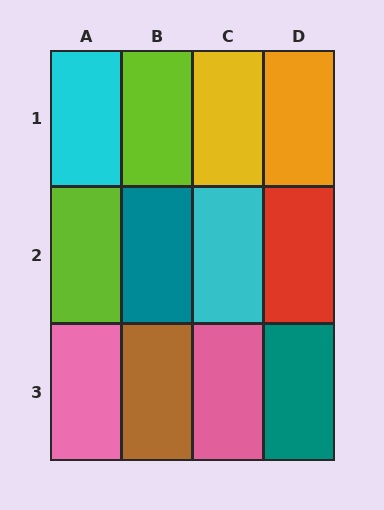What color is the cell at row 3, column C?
Pink.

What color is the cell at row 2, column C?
Cyan.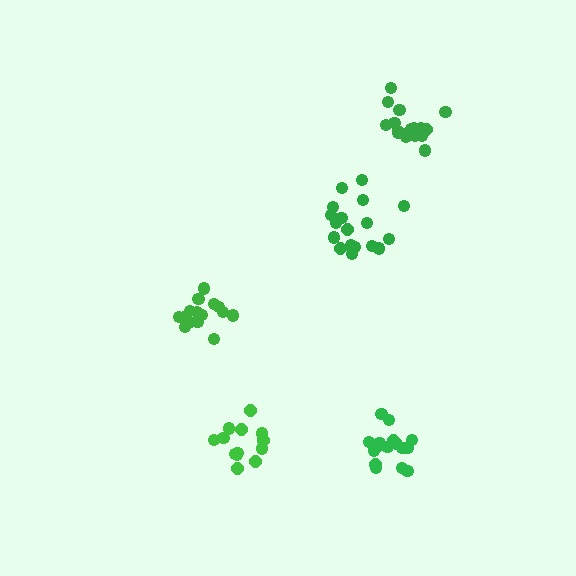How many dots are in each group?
Group 1: 15 dots, Group 2: 18 dots, Group 3: 13 dots, Group 4: 18 dots, Group 5: 17 dots (81 total).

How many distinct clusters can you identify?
There are 5 distinct clusters.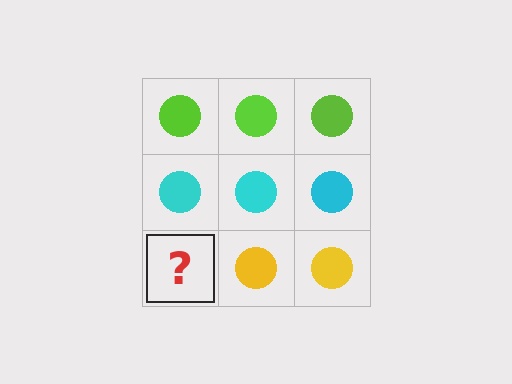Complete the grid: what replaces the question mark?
The question mark should be replaced with a yellow circle.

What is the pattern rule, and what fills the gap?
The rule is that each row has a consistent color. The gap should be filled with a yellow circle.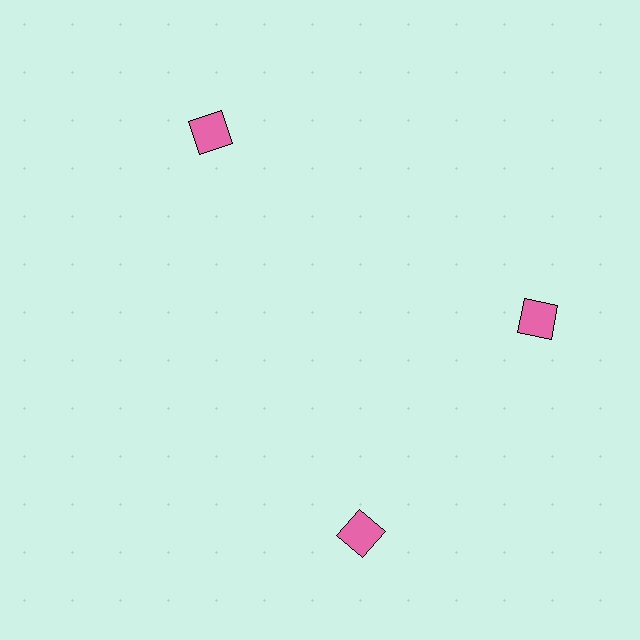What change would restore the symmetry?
The symmetry would be restored by rotating it back into even spacing with its neighbors so that all 3 squares sit at equal angles and equal distance from the center.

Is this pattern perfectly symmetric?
No. The 3 pink squares are arranged in a ring, but one element near the 7 o'clock position is rotated out of alignment along the ring, breaking the 3-fold rotational symmetry.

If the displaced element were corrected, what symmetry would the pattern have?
It would have 3-fold rotational symmetry — the pattern would map onto itself every 120 degrees.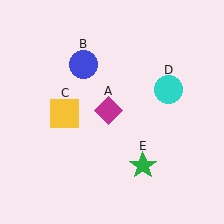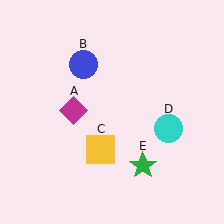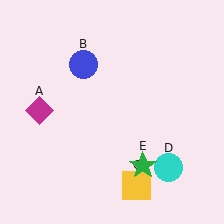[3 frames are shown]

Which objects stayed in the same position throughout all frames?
Blue circle (object B) and green star (object E) remained stationary.